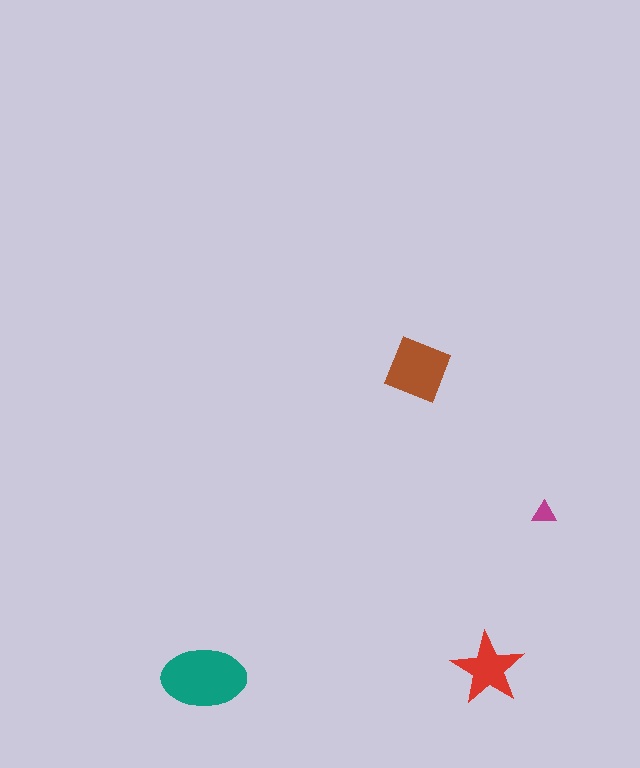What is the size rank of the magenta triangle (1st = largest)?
4th.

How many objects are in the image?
There are 4 objects in the image.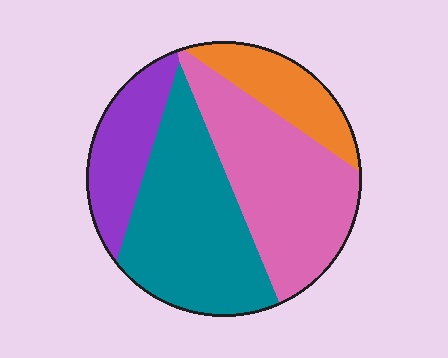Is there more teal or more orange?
Teal.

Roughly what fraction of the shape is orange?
Orange takes up about one eighth (1/8) of the shape.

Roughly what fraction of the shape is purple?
Purple covers roughly 15% of the shape.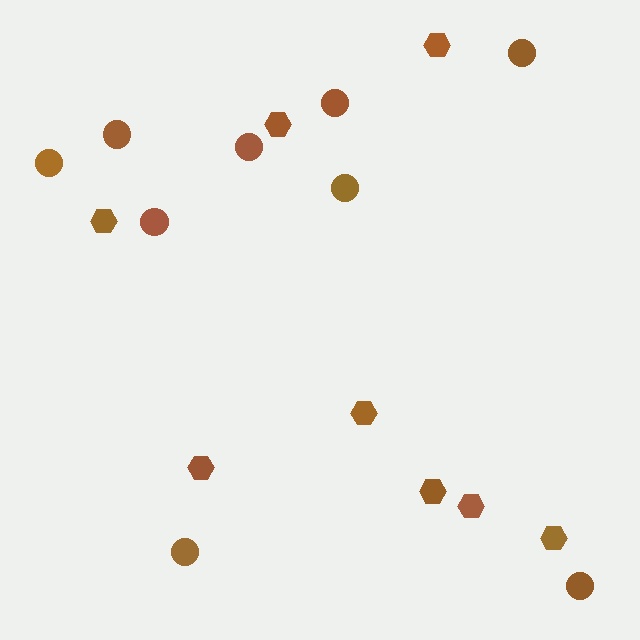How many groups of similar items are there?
There are 2 groups: one group of hexagons (8) and one group of circles (9).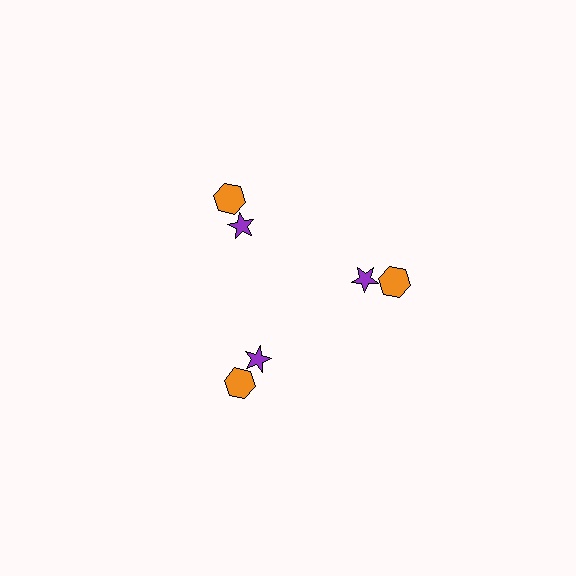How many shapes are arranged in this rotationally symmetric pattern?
There are 6 shapes, arranged in 3 groups of 2.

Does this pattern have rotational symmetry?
Yes, this pattern has 3-fold rotational symmetry. It looks the same after rotating 120 degrees around the center.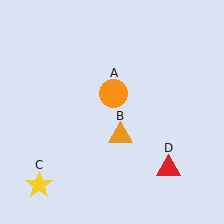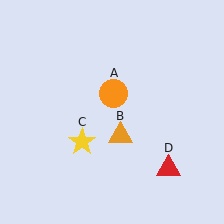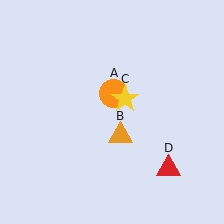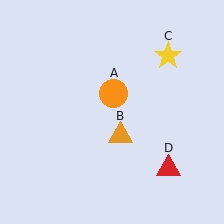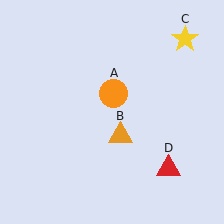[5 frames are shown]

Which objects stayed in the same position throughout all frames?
Orange circle (object A) and orange triangle (object B) and red triangle (object D) remained stationary.